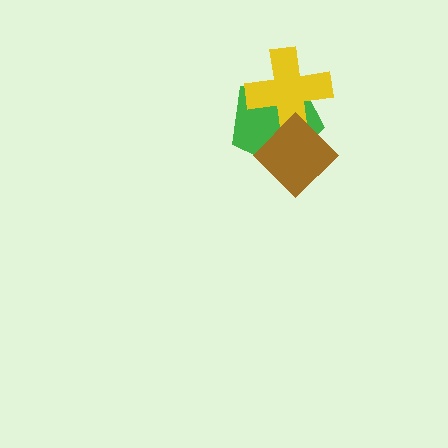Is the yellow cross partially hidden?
Yes, it is partially covered by another shape.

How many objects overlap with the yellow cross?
2 objects overlap with the yellow cross.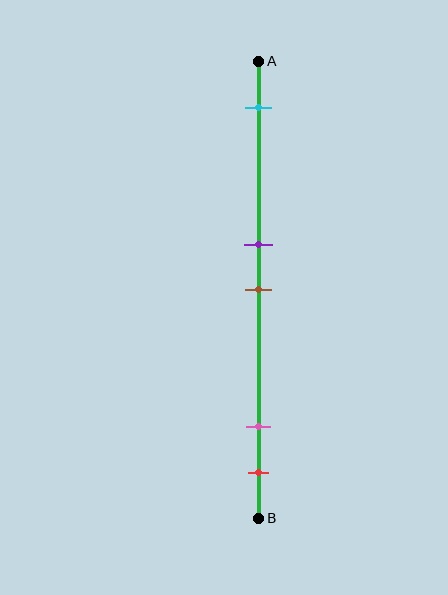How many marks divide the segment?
There are 5 marks dividing the segment.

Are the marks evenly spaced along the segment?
No, the marks are not evenly spaced.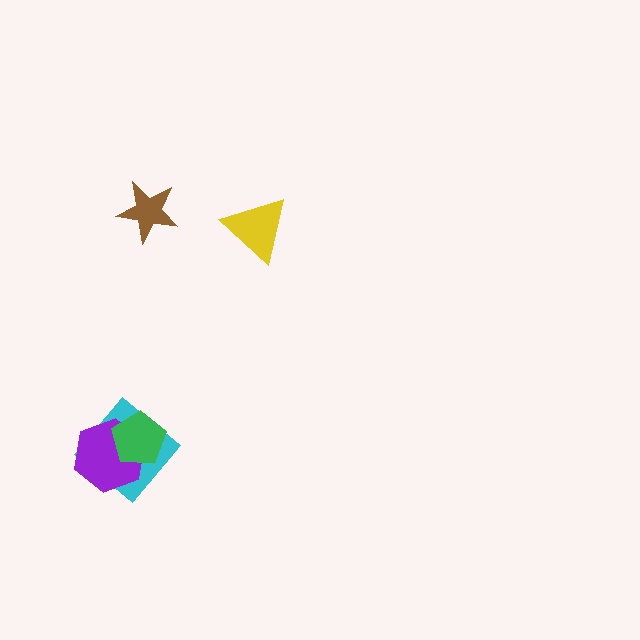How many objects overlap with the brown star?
0 objects overlap with the brown star.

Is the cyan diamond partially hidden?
Yes, it is partially covered by another shape.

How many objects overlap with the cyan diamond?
2 objects overlap with the cyan diamond.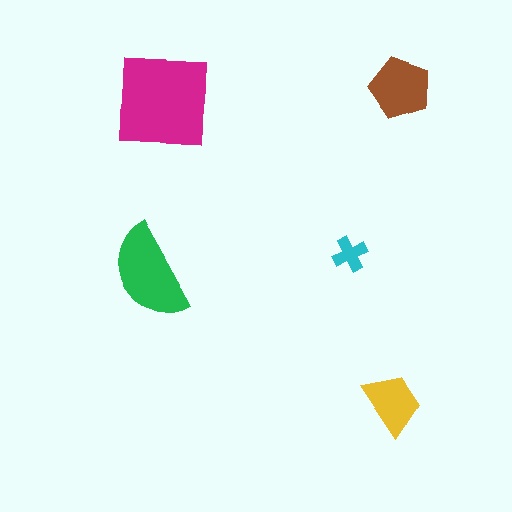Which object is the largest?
The magenta square.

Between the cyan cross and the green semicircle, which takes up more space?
The green semicircle.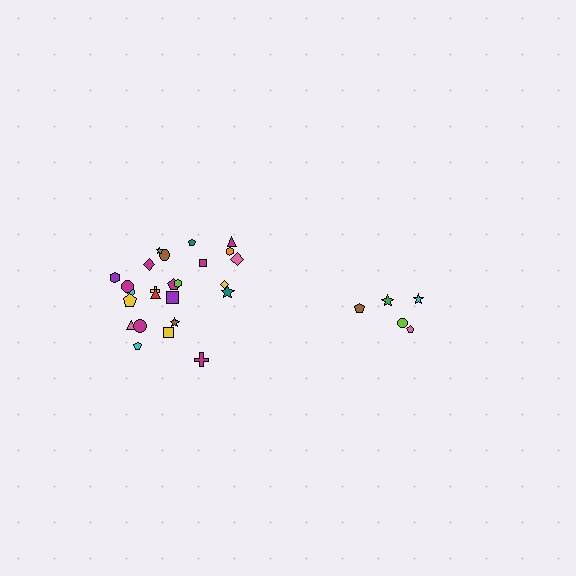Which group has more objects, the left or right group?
The left group.